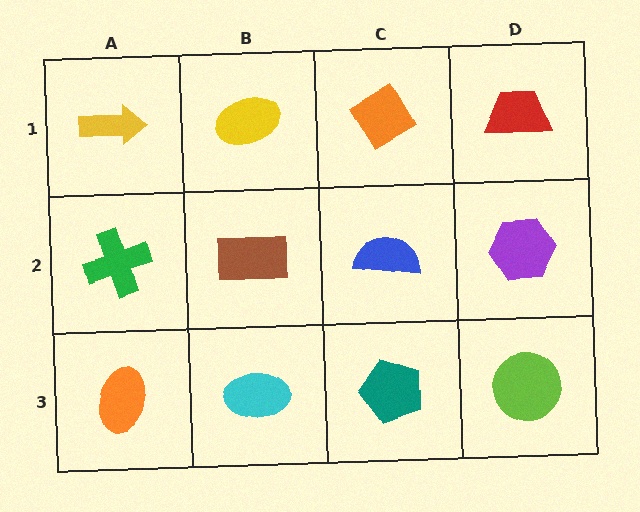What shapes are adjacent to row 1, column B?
A brown rectangle (row 2, column B), a yellow arrow (row 1, column A), an orange diamond (row 1, column C).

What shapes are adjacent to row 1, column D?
A purple hexagon (row 2, column D), an orange diamond (row 1, column C).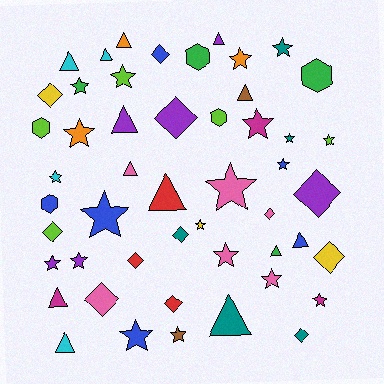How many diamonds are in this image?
There are 12 diamonds.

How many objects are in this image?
There are 50 objects.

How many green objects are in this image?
There are 4 green objects.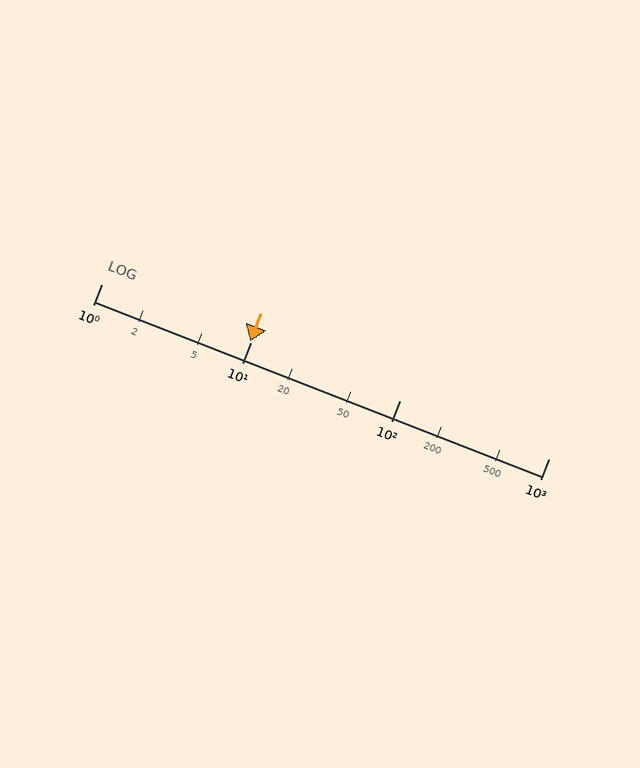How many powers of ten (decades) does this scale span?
The scale spans 3 decades, from 1 to 1000.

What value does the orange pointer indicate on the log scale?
The pointer indicates approximately 9.9.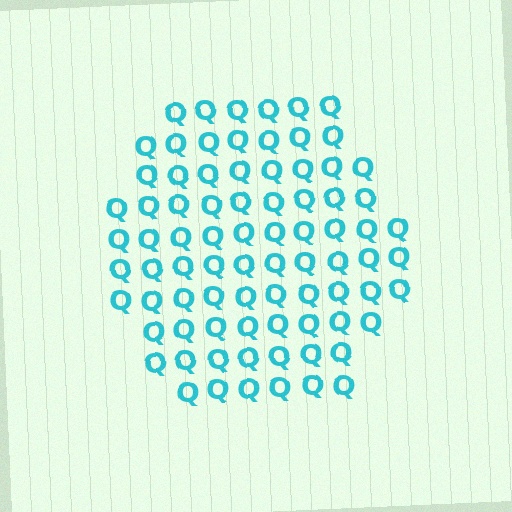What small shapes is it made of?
It is made of small letter Q's.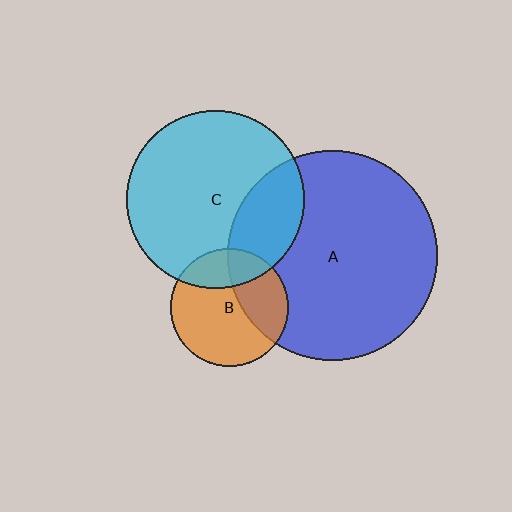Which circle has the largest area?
Circle A (blue).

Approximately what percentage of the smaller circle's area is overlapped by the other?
Approximately 35%.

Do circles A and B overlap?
Yes.